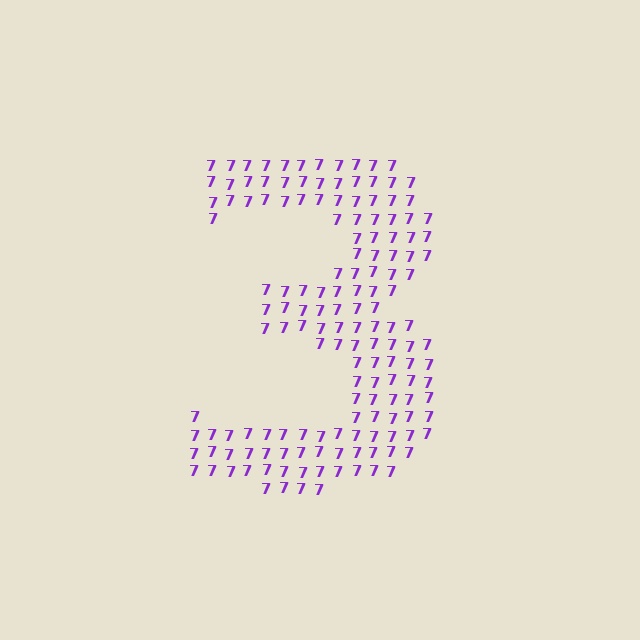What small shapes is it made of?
It is made of small digit 7's.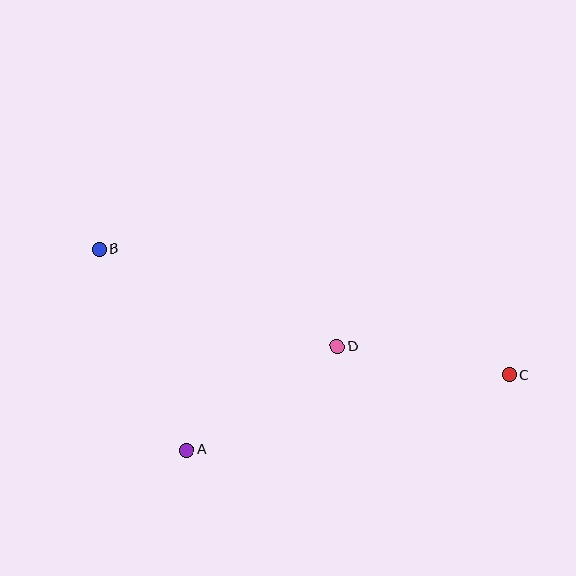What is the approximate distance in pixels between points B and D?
The distance between B and D is approximately 257 pixels.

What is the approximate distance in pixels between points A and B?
The distance between A and B is approximately 219 pixels.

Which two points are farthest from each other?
Points B and C are farthest from each other.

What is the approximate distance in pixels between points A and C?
The distance between A and C is approximately 331 pixels.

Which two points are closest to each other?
Points C and D are closest to each other.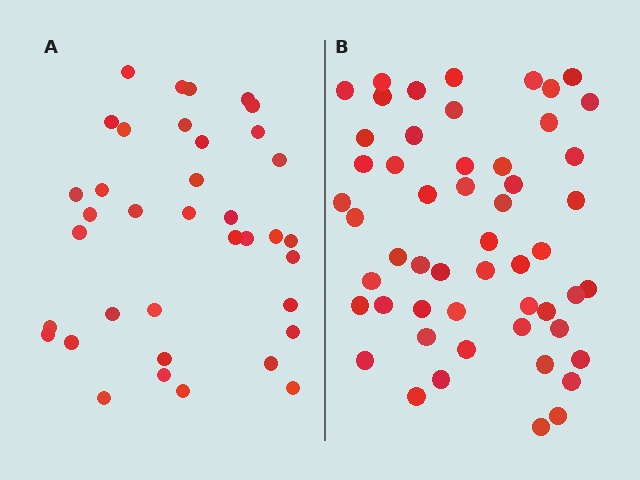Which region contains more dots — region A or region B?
Region B (the right region) has more dots.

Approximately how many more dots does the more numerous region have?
Region B has approximately 15 more dots than region A.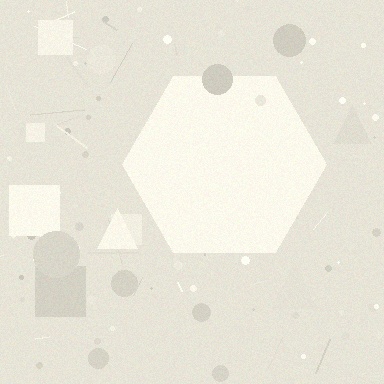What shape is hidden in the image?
A hexagon is hidden in the image.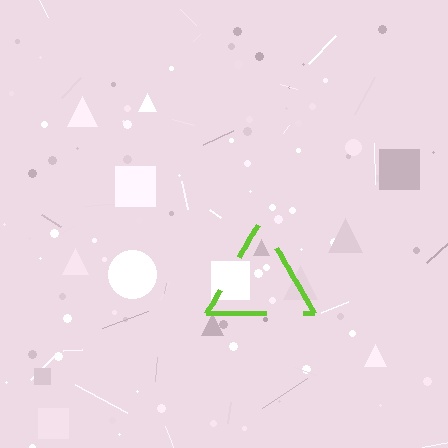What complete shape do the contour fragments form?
The contour fragments form a triangle.